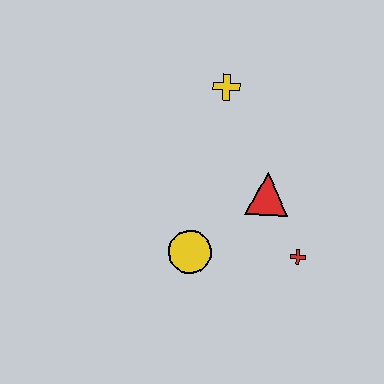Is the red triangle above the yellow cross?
No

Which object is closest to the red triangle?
The red cross is closest to the red triangle.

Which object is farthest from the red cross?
The yellow cross is farthest from the red cross.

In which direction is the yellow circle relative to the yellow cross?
The yellow circle is below the yellow cross.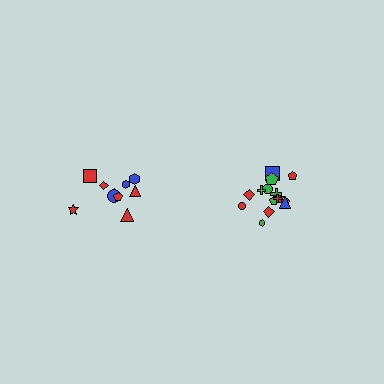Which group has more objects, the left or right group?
The right group.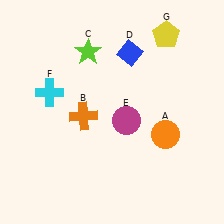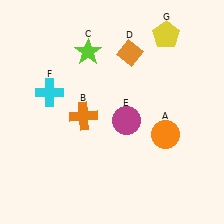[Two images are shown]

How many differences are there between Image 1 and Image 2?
There is 1 difference between the two images.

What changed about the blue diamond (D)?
In Image 1, D is blue. In Image 2, it changed to orange.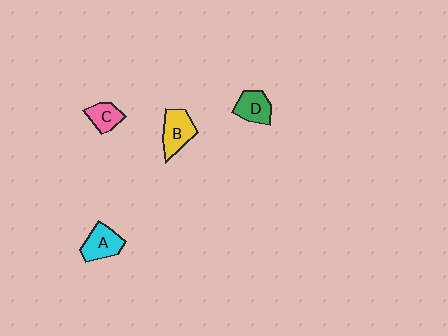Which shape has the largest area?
Shape B (yellow).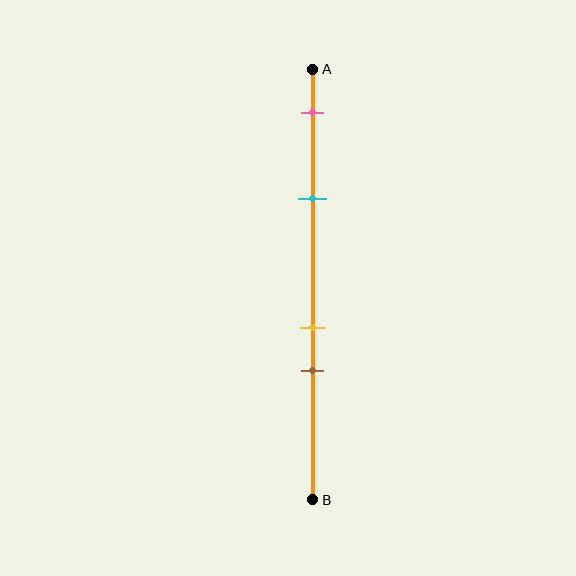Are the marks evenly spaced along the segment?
No, the marks are not evenly spaced.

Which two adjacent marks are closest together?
The yellow and brown marks are the closest adjacent pair.